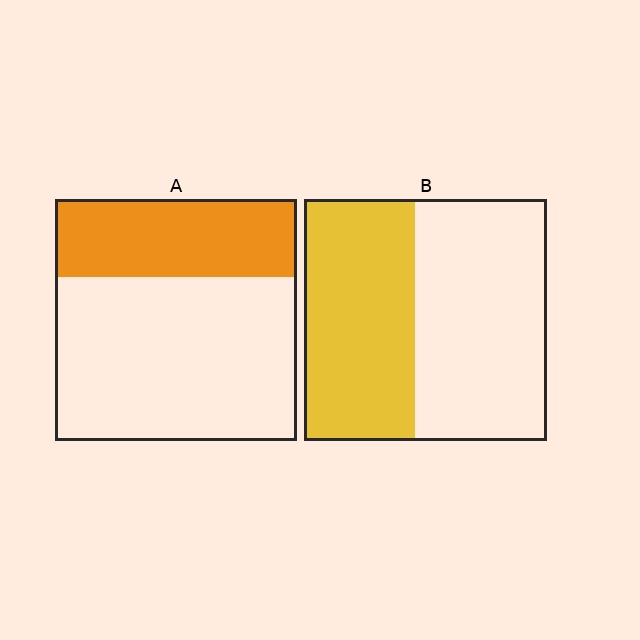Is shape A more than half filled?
No.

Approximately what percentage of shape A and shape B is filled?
A is approximately 30% and B is approximately 45%.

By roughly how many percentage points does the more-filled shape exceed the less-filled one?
By roughly 15 percentage points (B over A).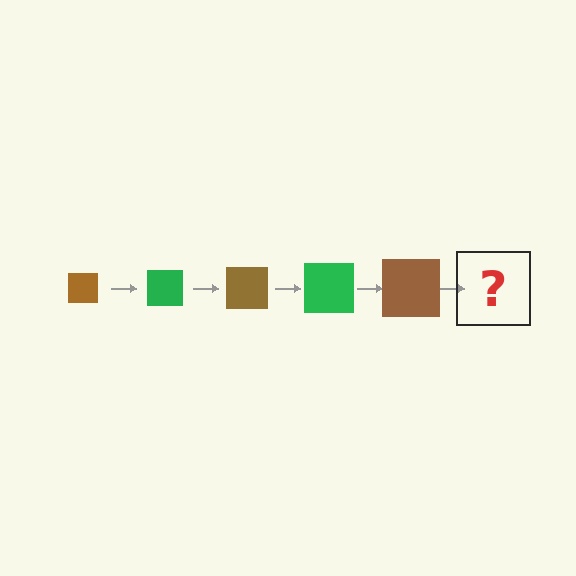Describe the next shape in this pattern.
It should be a green square, larger than the previous one.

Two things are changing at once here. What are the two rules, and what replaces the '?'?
The two rules are that the square grows larger each step and the color cycles through brown and green. The '?' should be a green square, larger than the previous one.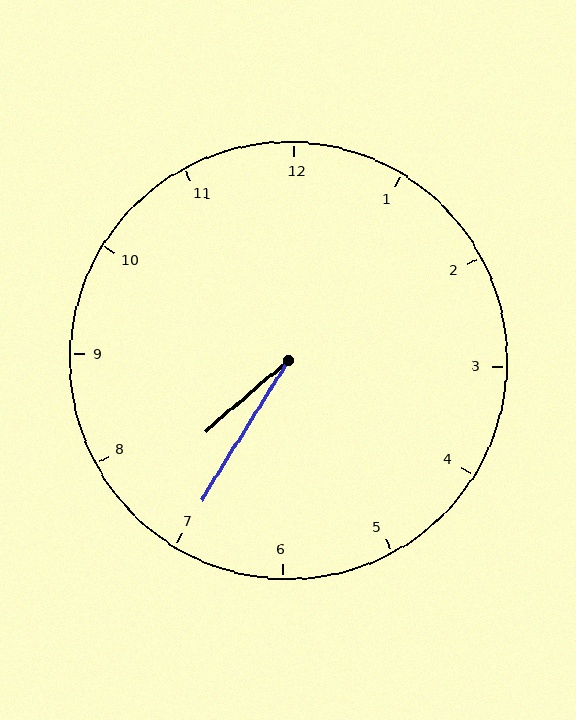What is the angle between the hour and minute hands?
Approximately 18 degrees.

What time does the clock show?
7:35.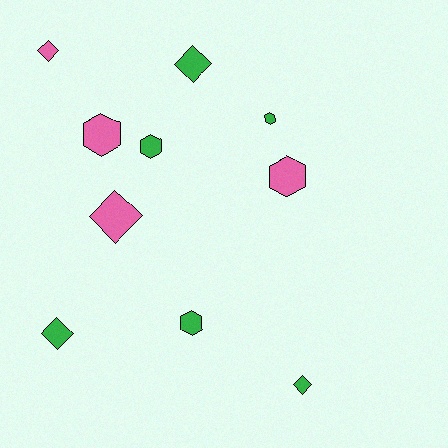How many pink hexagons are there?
There are 2 pink hexagons.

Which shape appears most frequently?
Diamond, with 5 objects.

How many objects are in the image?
There are 10 objects.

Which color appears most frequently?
Green, with 6 objects.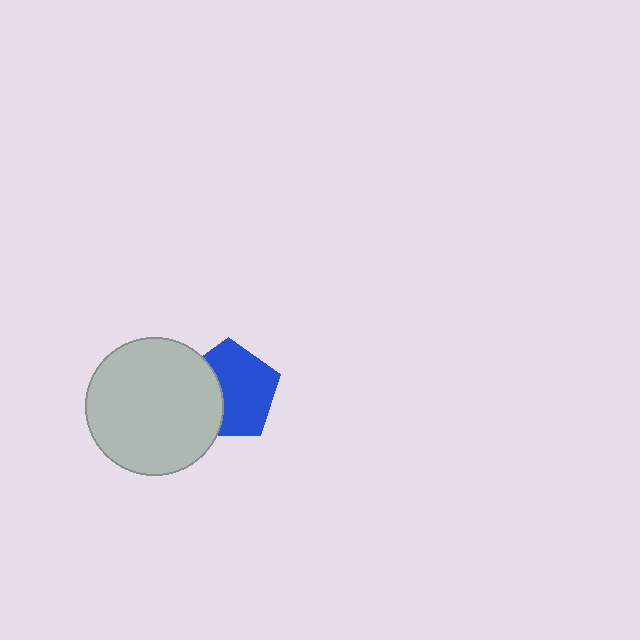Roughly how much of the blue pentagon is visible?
About half of it is visible (roughly 65%).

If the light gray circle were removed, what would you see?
You would see the complete blue pentagon.